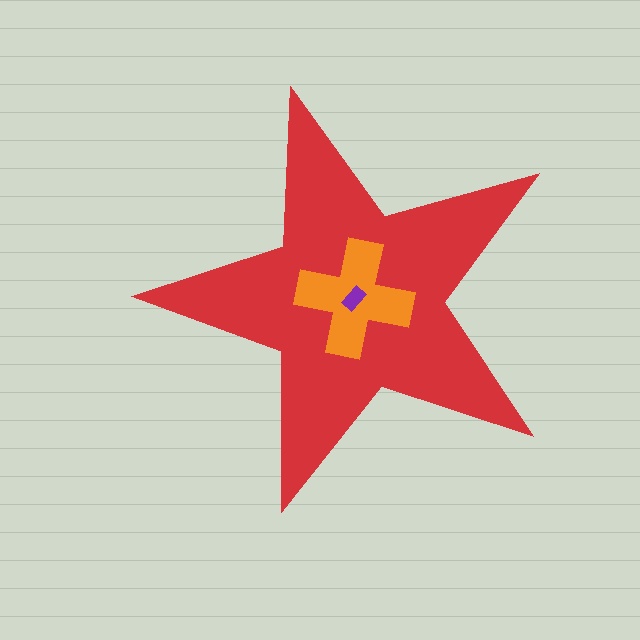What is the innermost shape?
The purple rectangle.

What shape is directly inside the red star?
The orange cross.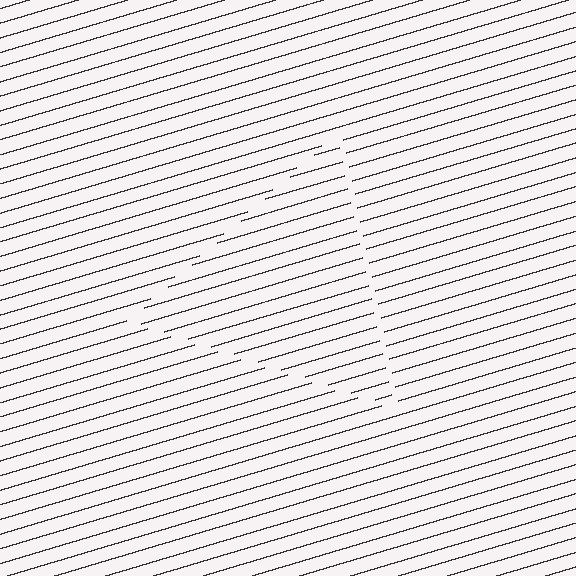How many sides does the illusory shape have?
3 sides — the line-ends trace a triangle.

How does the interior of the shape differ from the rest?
The interior of the shape contains the same grating, shifted by half a period — the contour is defined by the phase discontinuity where line-ends from the inner and outer gratings abut.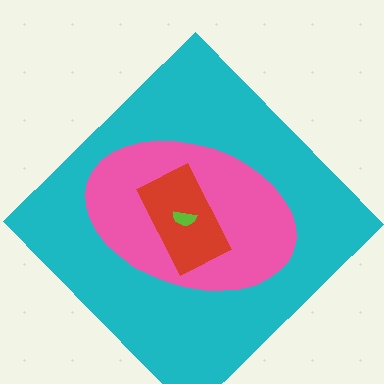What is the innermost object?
The lime semicircle.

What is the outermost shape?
The cyan diamond.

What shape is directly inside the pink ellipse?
The red rectangle.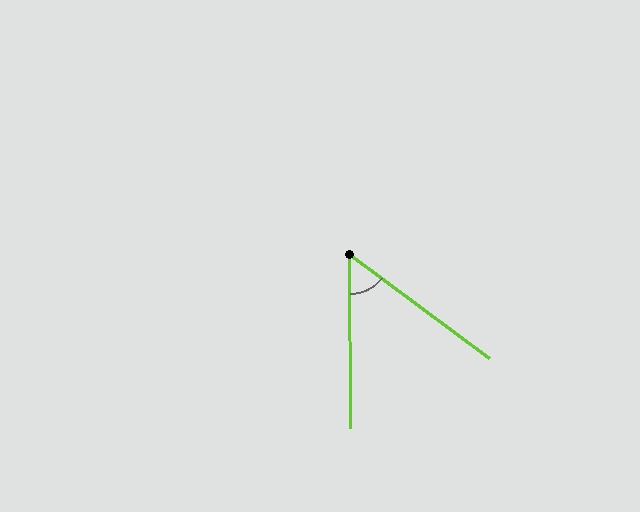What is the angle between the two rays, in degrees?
Approximately 53 degrees.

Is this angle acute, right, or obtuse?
It is acute.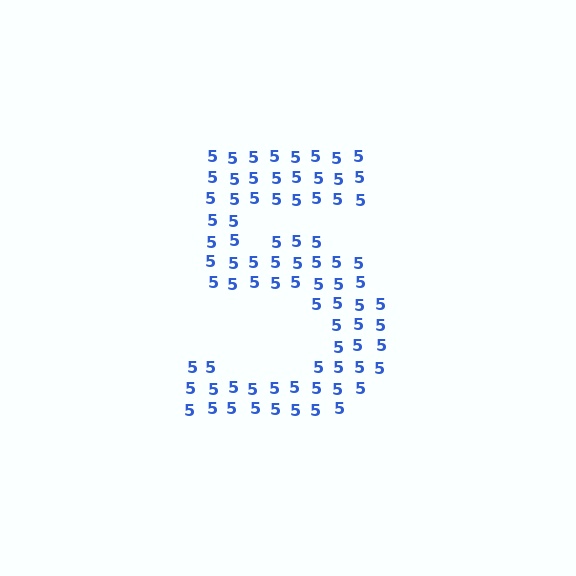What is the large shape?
The large shape is the digit 5.